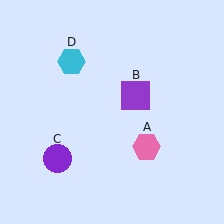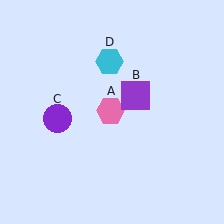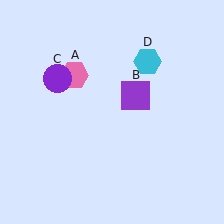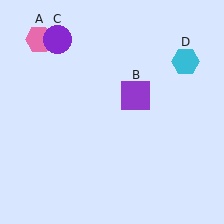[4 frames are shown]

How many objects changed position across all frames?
3 objects changed position: pink hexagon (object A), purple circle (object C), cyan hexagon (object D).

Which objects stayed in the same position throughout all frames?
Purple square (object B) remained stationary.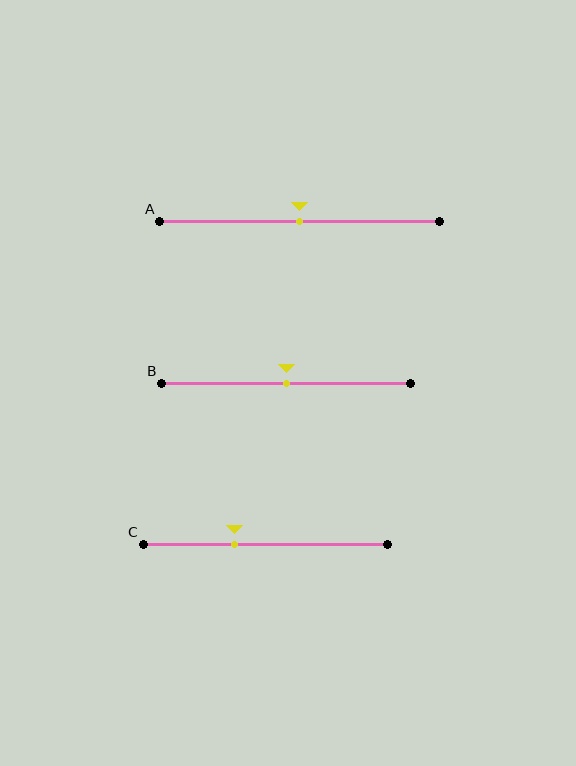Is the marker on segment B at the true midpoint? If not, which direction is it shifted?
Yes, the marker on segment B is at the true midpoint.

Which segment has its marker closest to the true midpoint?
Segment A has its marker closest to the true midpoint.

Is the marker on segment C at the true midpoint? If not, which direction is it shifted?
No, the marker on segment C is shifted to the left by about 13% of the segment length.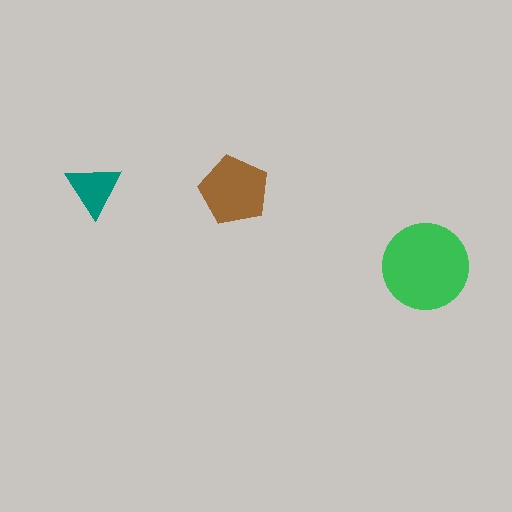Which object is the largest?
The green circle.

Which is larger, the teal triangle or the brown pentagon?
The brown pentagon.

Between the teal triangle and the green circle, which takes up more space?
The green circle.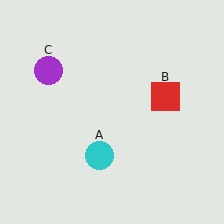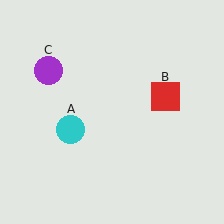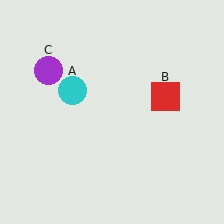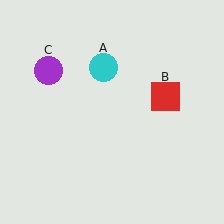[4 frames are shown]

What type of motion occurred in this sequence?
The cyan circle (object A) rotated clockwise around the center of the scene.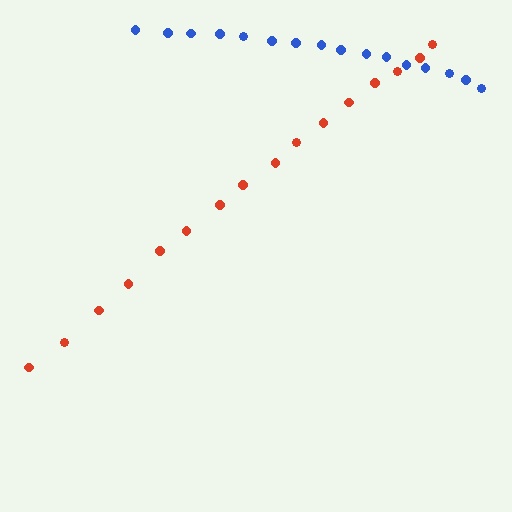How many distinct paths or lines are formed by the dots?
There are 2 distinct paths.